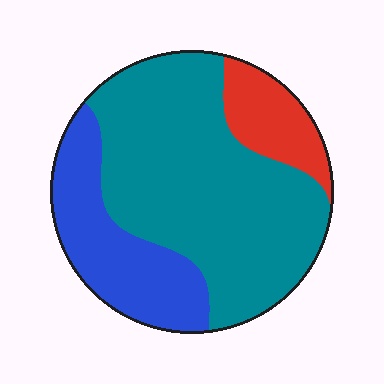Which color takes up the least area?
Red, at roughly 15%.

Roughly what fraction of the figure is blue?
Blue covers about 25% of the figure.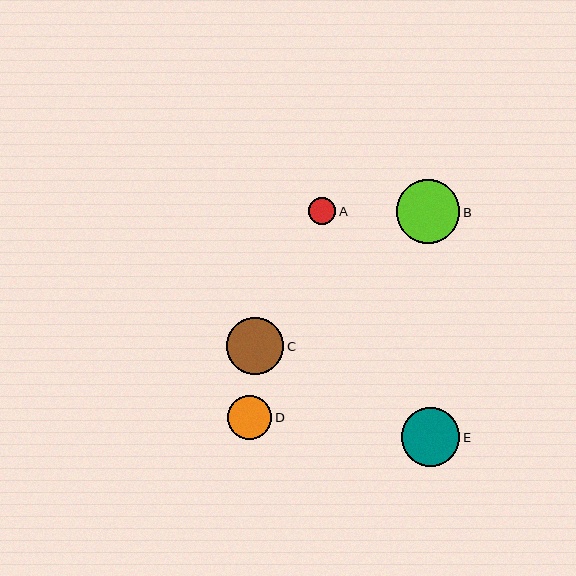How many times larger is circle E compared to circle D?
Circle E is approximately 1.3 times the size of circle D.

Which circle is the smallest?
Circle A is the smallest with a size of approximately 27 pixels.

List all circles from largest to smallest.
From largest to smallest: B, E, C, D, A.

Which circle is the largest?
Circle B is the largest with a size of approximately 64 pixels.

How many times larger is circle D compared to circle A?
Circle D is approximately 1.6 times the size of circle A.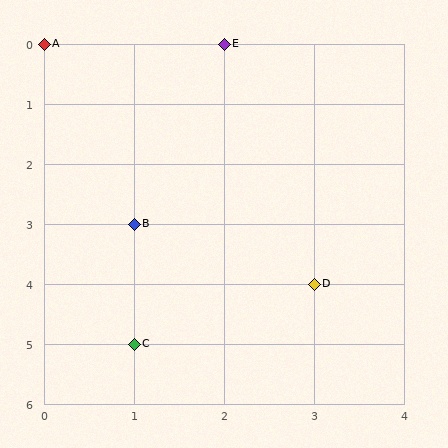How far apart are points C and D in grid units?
Points C and D are 2 columns and 1 row apart (about 2.2 grid units diagonally).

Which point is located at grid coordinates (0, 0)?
Point A is at (0, 0).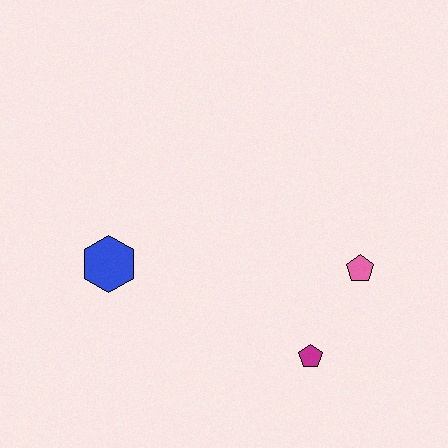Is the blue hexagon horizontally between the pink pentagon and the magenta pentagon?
No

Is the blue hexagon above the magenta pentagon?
Yes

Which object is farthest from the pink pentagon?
The blue hexagon is farthest from the pink pentagon.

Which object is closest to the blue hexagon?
The magenta pentagon is closest to the blue hexagon.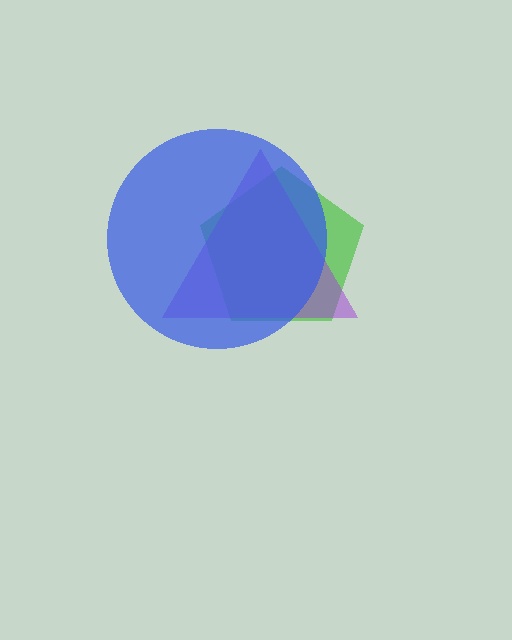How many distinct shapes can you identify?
There are 3 distinct shapes: a green pentagon, a purple triangle, a blue circle.